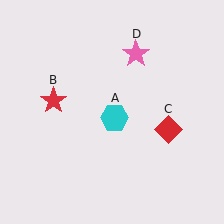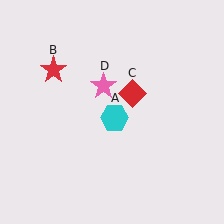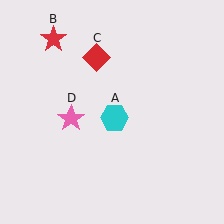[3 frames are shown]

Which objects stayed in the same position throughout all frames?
Cyan hexagon (object A) remained stationary.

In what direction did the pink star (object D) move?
The pink star (object D) moved down and to the left.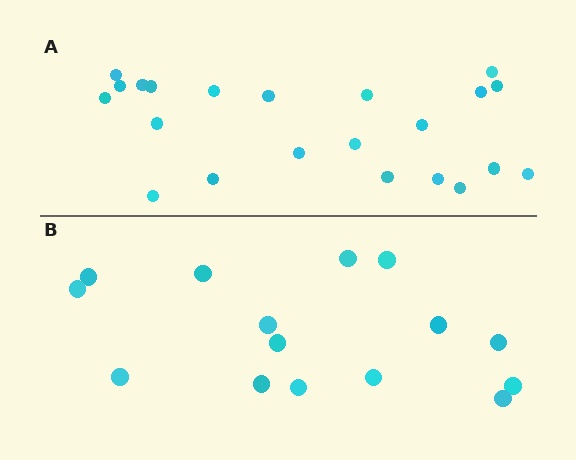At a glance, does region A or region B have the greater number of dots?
Region A (the top region) has more dots.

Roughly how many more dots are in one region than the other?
Region A has roughly 8 or so more dots than region B.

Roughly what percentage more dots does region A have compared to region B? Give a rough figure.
About 45% more.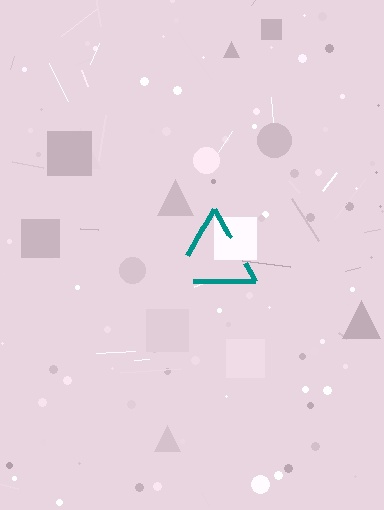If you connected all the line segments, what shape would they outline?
They would outline a triangle.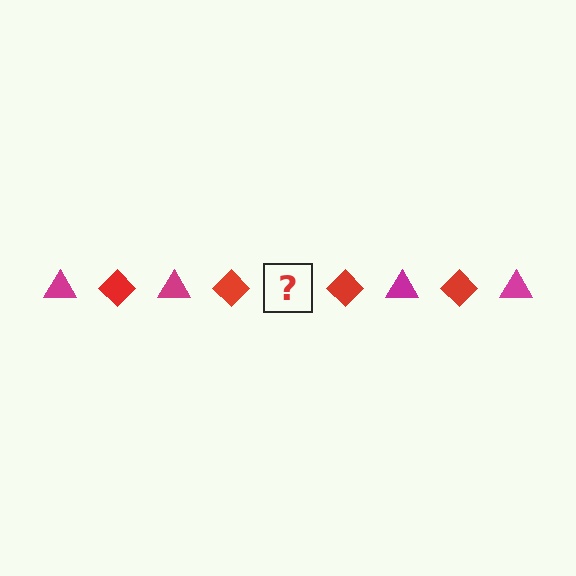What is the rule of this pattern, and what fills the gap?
The rule is that the pattern alternates between magenta triangle and red diamond. The gap should be filled with a magenta triangle.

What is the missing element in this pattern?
The missing element is a magenta triangle.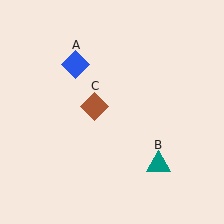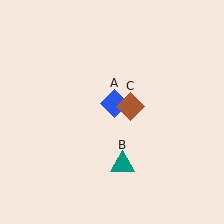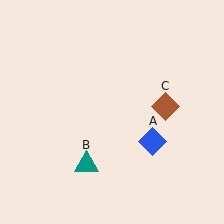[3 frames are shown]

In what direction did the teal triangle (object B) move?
The teal triangle (object B) moved left.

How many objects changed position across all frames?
3 objects changed position: blue diamond (object A), teal triangle (object B), brown diamond (object C).